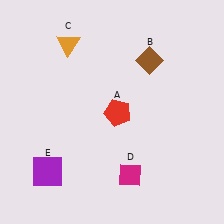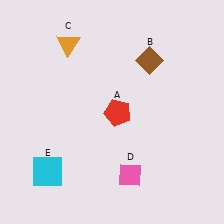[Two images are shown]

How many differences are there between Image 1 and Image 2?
There are 2 differences between the two images.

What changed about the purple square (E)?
In Image 1, E is purple. In Image 2, it changed to cyan.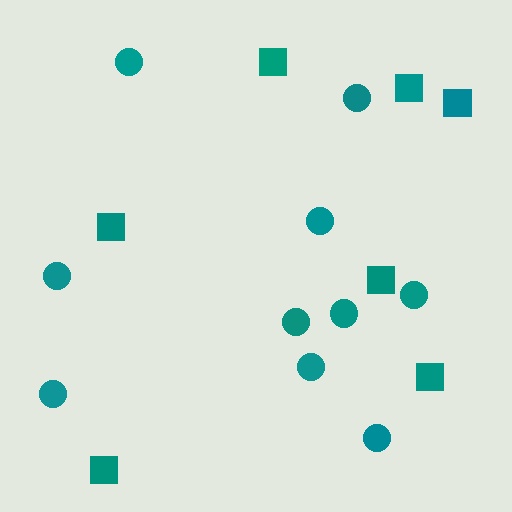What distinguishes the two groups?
There are 2 groups: one group of squares (7) and one group of circles (10).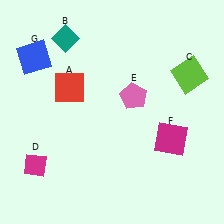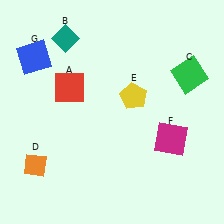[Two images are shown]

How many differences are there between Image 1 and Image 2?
There are 3 differences between the two images.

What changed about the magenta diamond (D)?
In Image 1, D is magenta. In Image 2, it changed to orange.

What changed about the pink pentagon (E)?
In Image 1, E is pink. In Image 2, it changed to yellow.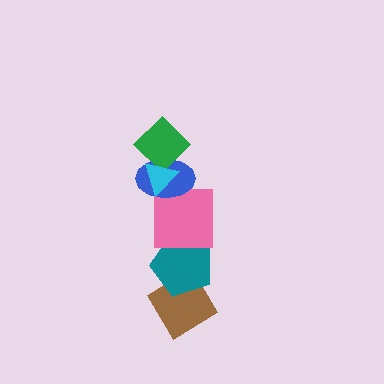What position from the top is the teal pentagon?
The teal pentagon is 5th from the top.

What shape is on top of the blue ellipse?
The green diamond is on top of the blue ellipse.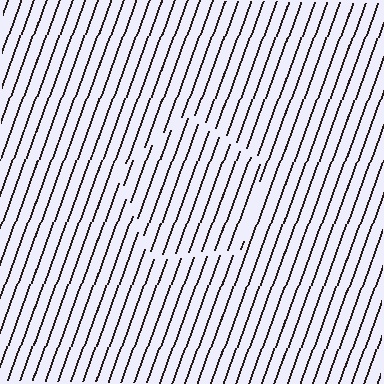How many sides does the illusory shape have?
5 sides — the line-ends trace a pentagon.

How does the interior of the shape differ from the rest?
The interior of the shape contains the same grating, shifted by half a period — the contour is defined by the phase discontinuity where line-ends from the inner and outer gratings abut.